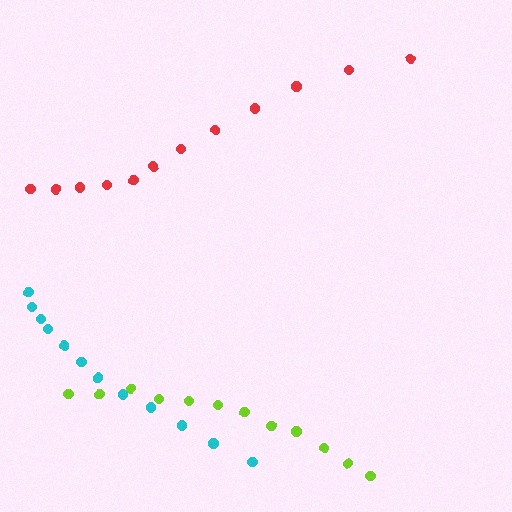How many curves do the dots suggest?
There are 3 distinct paths.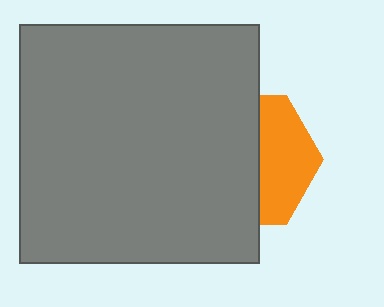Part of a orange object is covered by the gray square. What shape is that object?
It is a hexagon.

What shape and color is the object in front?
The object in front is a gray square.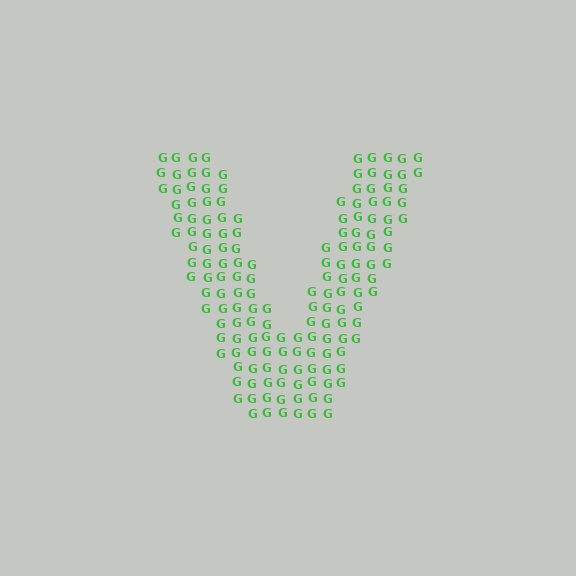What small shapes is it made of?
It is made of small letter G's.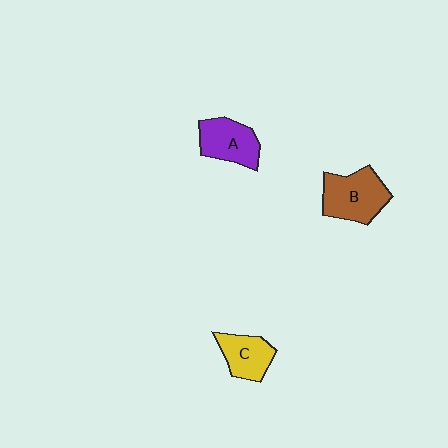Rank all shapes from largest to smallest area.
From largest to smallest: B (brown), A (purple), C (yellow).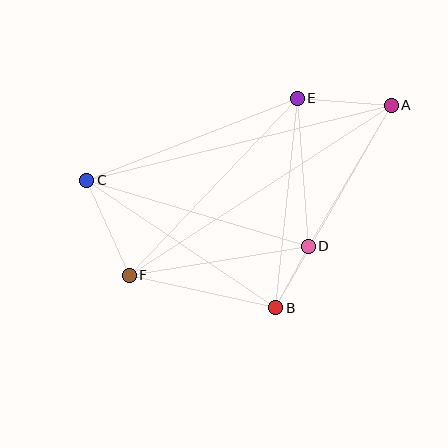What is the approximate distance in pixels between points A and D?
The distance between A and D is approximately 164 pixels.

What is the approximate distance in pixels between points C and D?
The distance between C and D is approximately 231 pixels.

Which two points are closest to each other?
Points B and D are closest to each other.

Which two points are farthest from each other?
Points A and C are farthest from each other.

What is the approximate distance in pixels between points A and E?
The distance between A and E is approximately 94 pixels.